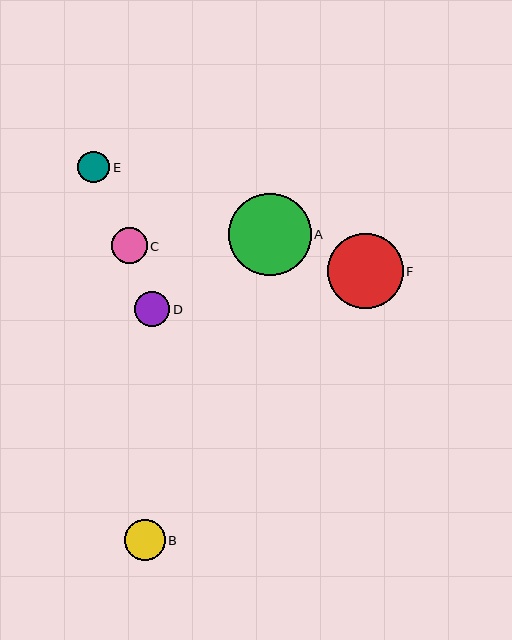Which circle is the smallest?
Circle E is the smallest with a size of approximately 32 pixels.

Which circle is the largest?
Circle A is the largest with a size of approximately 83 pixels.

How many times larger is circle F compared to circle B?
Circle F is approximately 1.9 times the size of circle B.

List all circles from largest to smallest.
From largest to smallest: A, F, B, C, D, E.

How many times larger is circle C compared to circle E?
Circle C is approximately 1.1 times the size of circle E.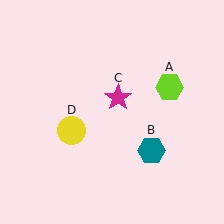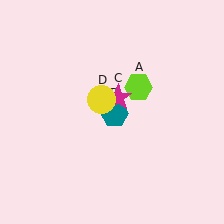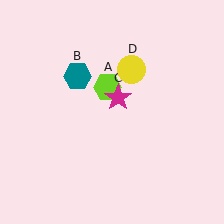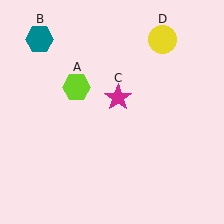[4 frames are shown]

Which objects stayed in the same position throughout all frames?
Magenta star (object C) remained stationary.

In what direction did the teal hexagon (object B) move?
The teal hexagon (object B) moved up and to the left.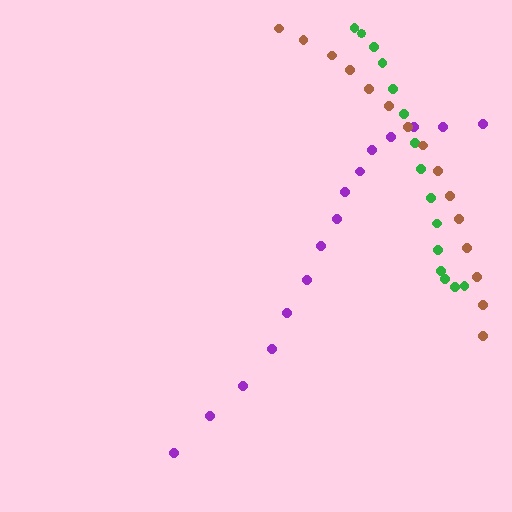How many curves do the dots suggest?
There are 3 distinct paths.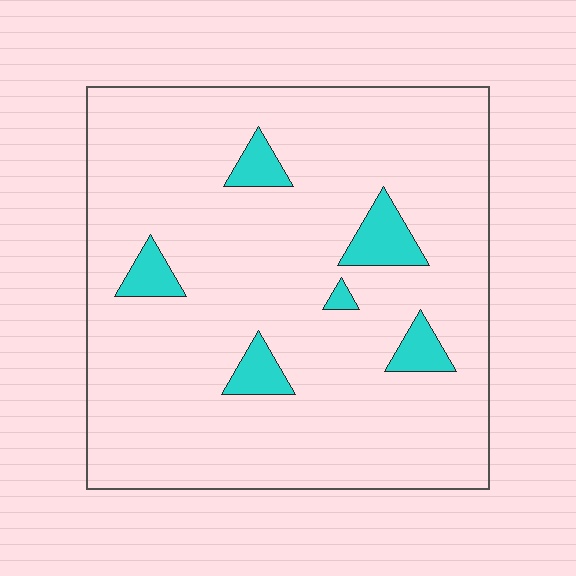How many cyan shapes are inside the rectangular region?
6.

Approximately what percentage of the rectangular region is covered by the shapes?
Approximately 10%.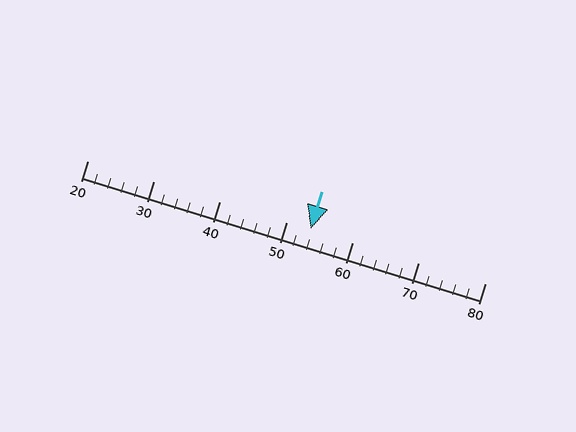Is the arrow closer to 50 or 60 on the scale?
The arrow is closer to 50.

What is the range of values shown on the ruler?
The ruler shows values from 20 to 80.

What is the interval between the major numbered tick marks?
The major tick marks are spaced 10 units apart.